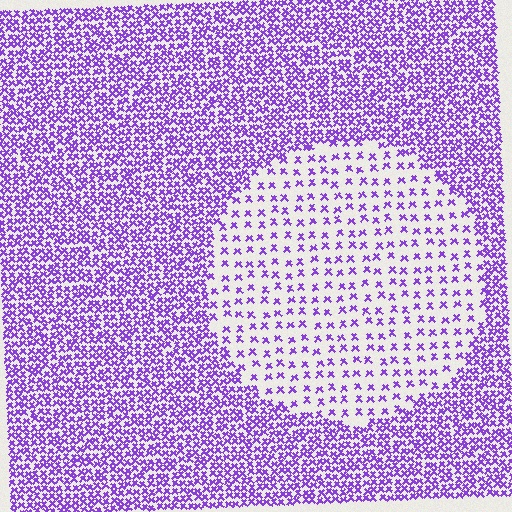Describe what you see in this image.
The image contains small purple elements arranged at two different densities. A circle-shaped region is visible where the elements are less densely packed than the surrounding area.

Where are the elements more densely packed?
The elements are more densely packed outside the circle boundary.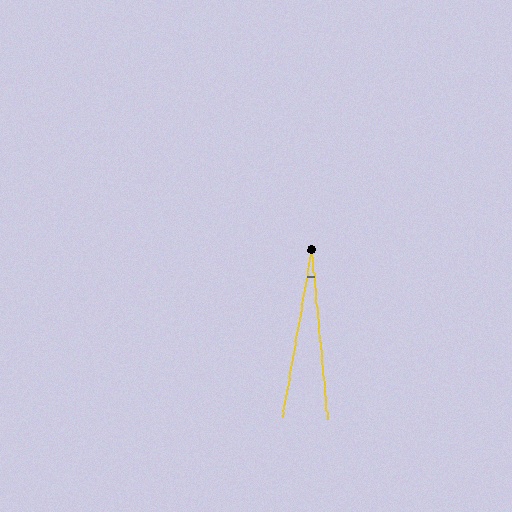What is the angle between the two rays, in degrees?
Approximately 15 degrees.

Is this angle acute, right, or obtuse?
It is acute.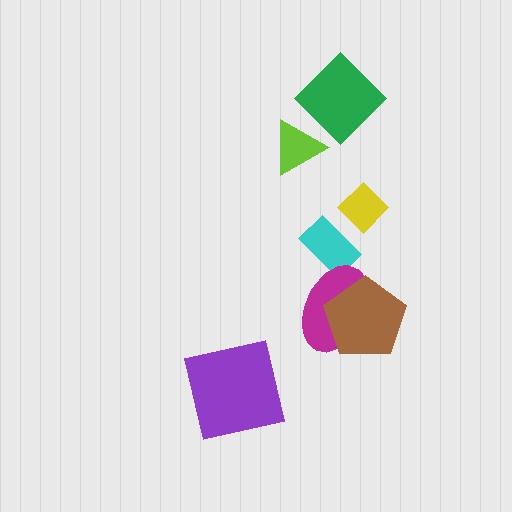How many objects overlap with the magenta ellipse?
2 objects overlap with the magenta ellipse.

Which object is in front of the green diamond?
The lime triangle is in front of the green diamond.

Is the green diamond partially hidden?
Yes, it is partially covered by another shape.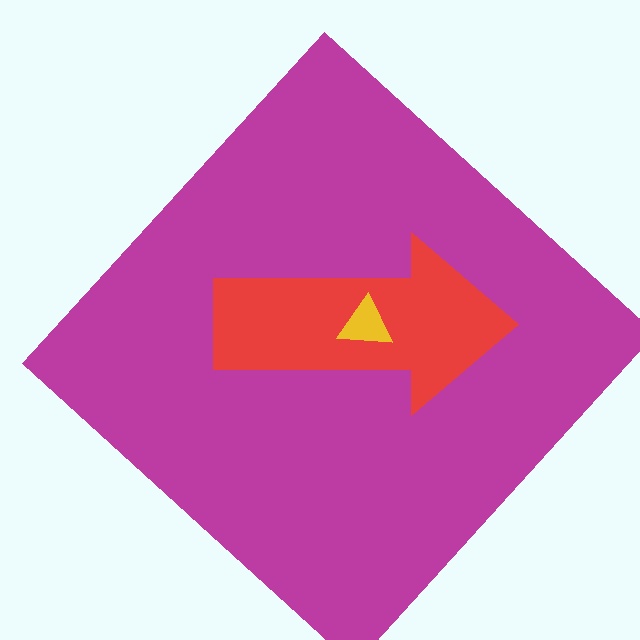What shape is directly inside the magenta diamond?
The red arrow.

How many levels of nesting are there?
3.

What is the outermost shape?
The magenta diamond.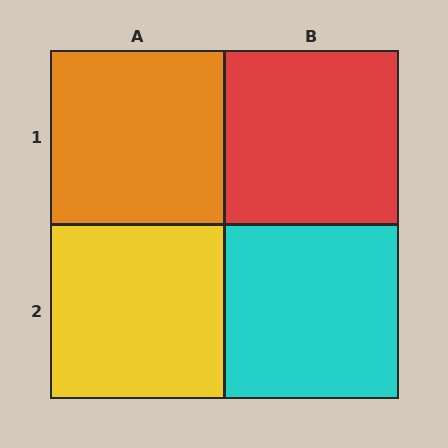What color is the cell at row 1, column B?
Red.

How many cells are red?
1 cell is red.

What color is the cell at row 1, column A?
Orange.